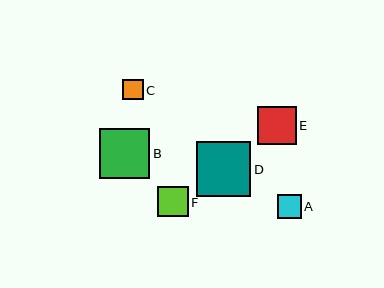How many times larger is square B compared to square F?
Square B is approximately 1.7 times the size of square F.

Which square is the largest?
Square D is the largest with a size of approximately 54 pixels.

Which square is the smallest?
Square C is the smallest with a size of approximately 20 pixels.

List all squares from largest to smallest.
From largest to smallest: D, B, E, F, A, C.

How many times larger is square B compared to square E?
Square B is approximately 1.3 times the size of square E.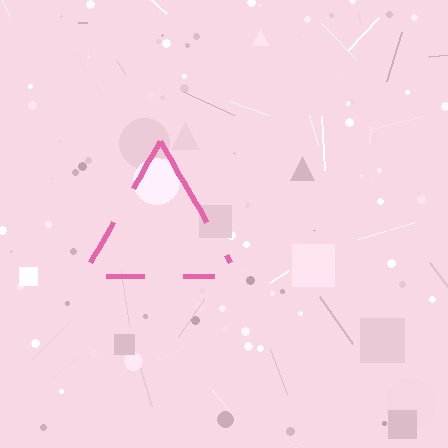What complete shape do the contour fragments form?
The contour fragments form a triangle.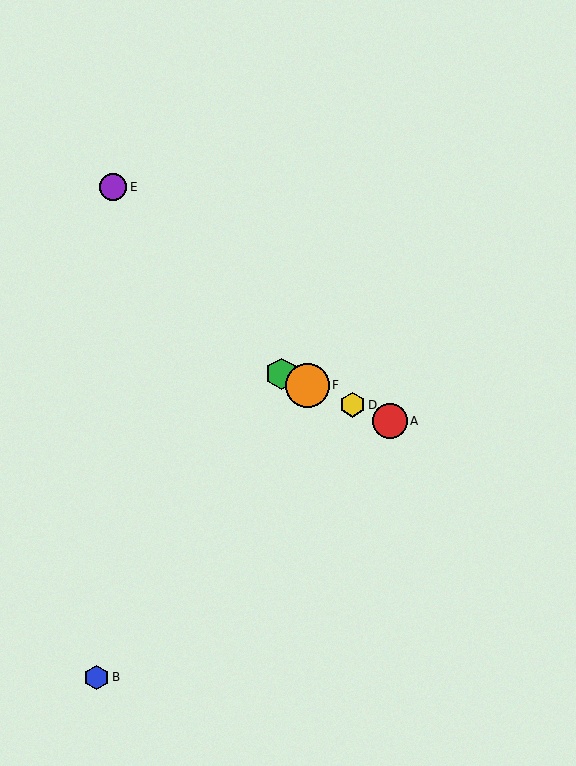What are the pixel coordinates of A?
Object A is at (390, 421).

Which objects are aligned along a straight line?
Objects A, C, D, F are aligned along a straight line.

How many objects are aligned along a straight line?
4 objects (A, C, D, F) are aligned along a straight line.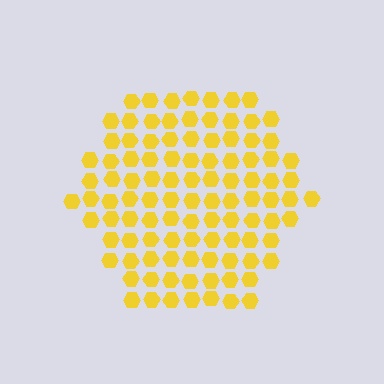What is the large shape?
The large shape is a hexagon.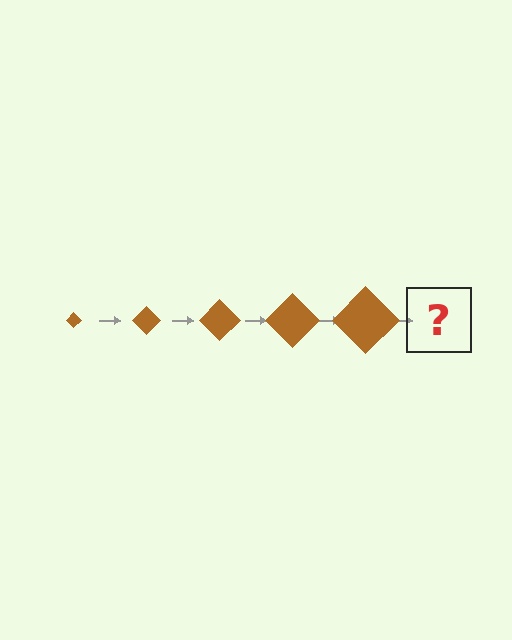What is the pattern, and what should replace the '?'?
The pattern is that the diamond gets progressively larger each step. The '?' should be a brown diamond, larger than the previous one.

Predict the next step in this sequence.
The next step is a brown diamond, larger than the previous one.